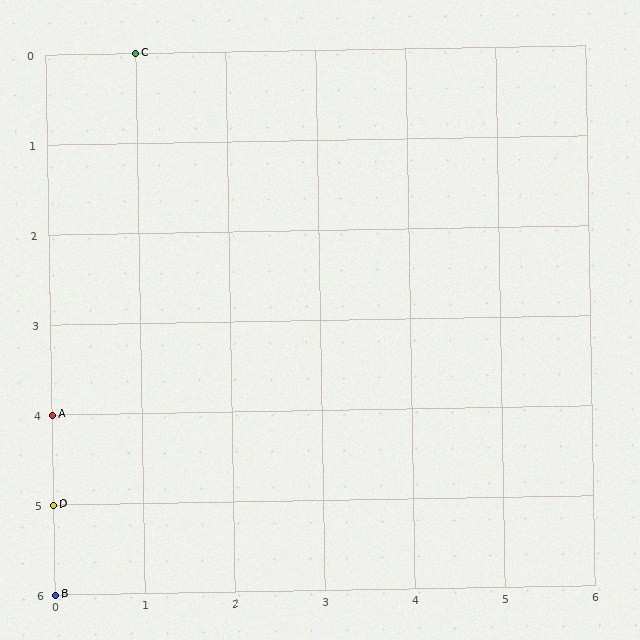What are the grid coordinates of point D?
Point D is at grid coordinates (0, 5).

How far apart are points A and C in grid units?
Points A and C are 1 column and 4 rows apart (about 4.1 grid units diagonally).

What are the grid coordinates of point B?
Point B is at grid coordinates (0, 6).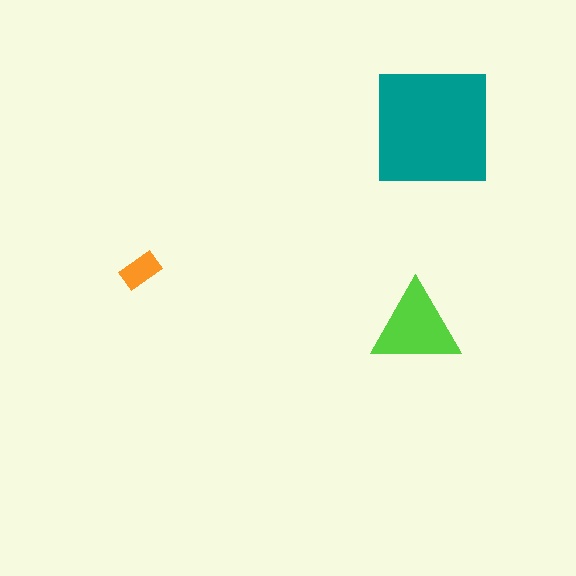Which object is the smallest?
The orange rectangle.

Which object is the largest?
The teal square.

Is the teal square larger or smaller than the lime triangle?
Larger.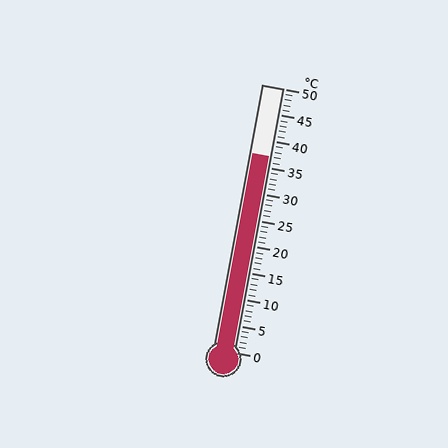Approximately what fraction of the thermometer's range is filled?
The thermometer is filled to approximately 75% of its range.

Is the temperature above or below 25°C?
The temperature is above 25°C.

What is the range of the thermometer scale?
The thermometer scale ranges from 0°C to 50°C.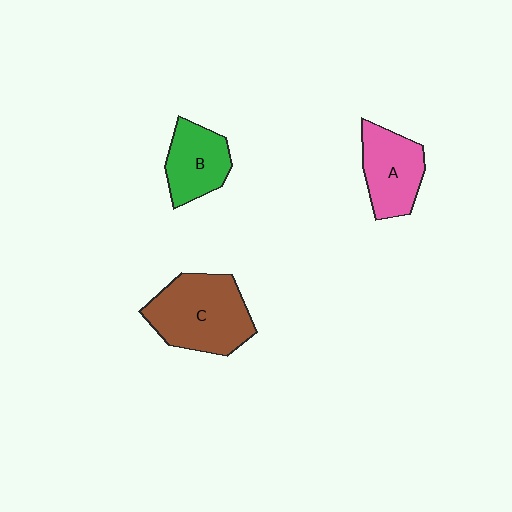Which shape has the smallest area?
Shape B (green).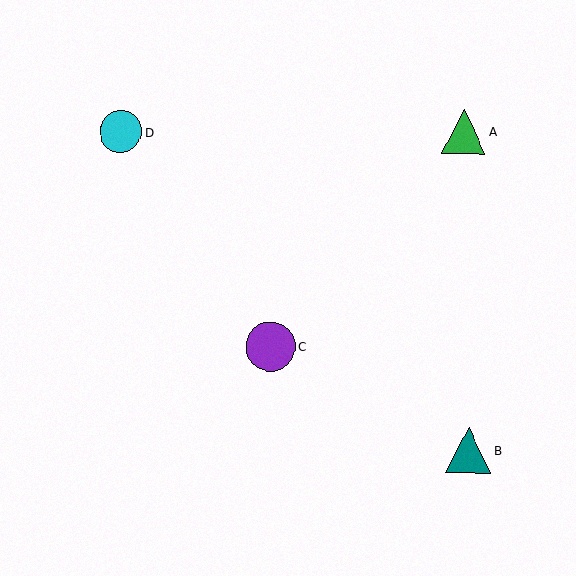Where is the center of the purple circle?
The center of the purple circle is at (270, 346).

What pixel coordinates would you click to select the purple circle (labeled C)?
Click at (270, 346) to select the purple circle C.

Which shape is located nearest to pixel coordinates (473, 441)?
The teal triangle (labeled B) at (468, 450) is nearest to that location.